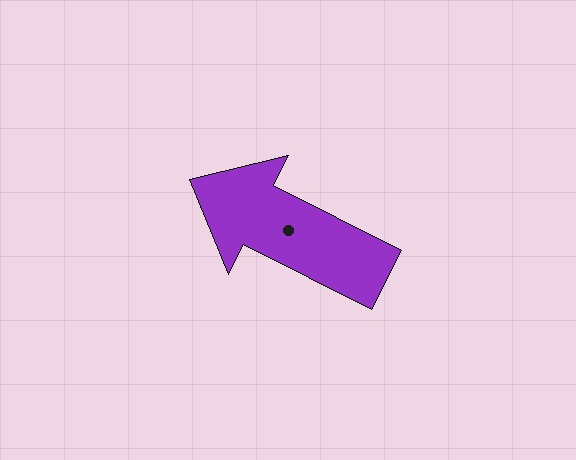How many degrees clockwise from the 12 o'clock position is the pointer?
Approximately 297 degrees.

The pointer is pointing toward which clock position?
Roughly 10 o'clock.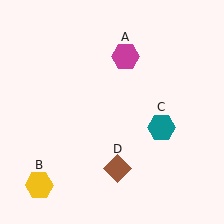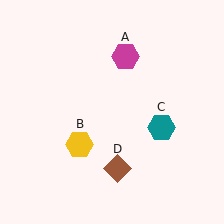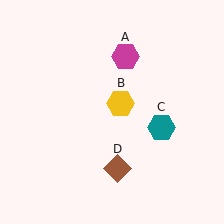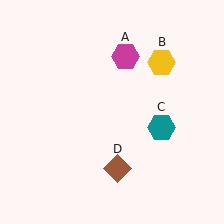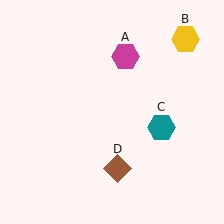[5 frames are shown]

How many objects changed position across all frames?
1 object changed position: yellow hexagon (object B).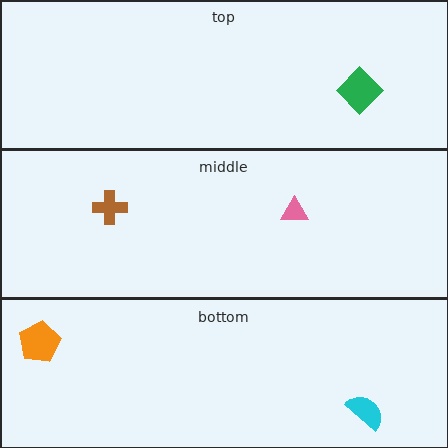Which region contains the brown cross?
The middle region.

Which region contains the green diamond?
The top region.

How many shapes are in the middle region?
2.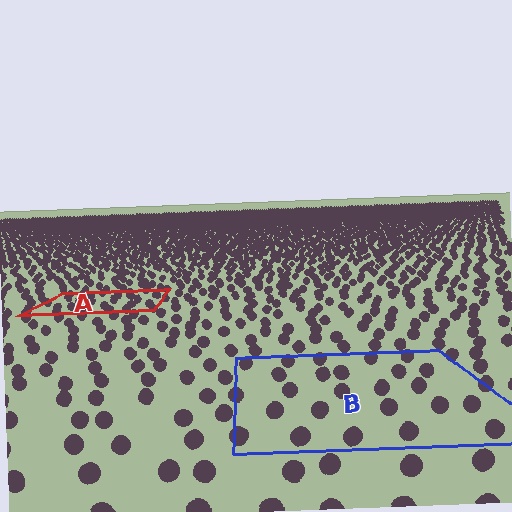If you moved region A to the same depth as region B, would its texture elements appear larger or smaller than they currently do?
They would appear larger. At a closer depth, the same texture elements are projected at a bigger on-screen size.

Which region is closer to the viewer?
Region B is closer. The texture elements there are larger and more spread out.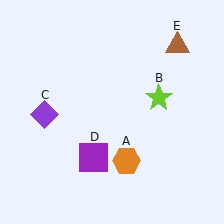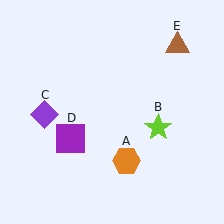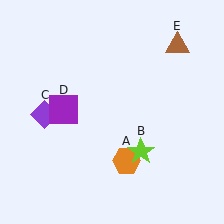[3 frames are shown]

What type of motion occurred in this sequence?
The lime star (object B), purple square (object D) rotated clockwise around the center of the scene.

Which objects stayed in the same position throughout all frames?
Orange hexagon (object A) and purple diamond (object C) and brown triangle (object E) remained stationary.